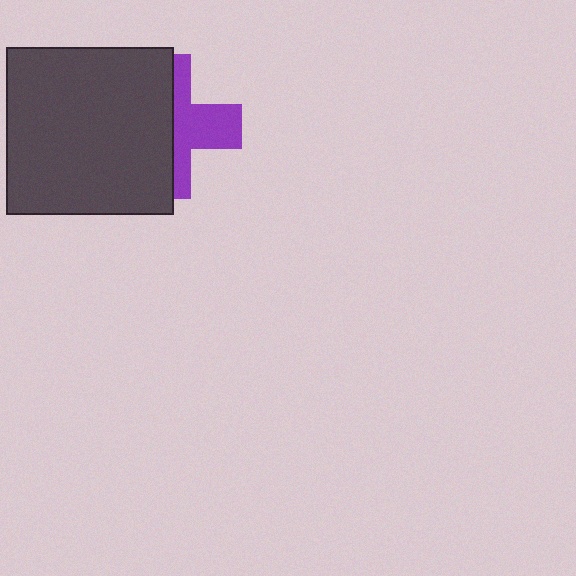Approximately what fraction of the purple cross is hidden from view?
Roughly 55% of the purple cross is hidden behind the dark gray square.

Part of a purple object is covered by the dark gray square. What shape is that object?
It is a cross.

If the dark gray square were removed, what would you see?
You would see the complete purple cross.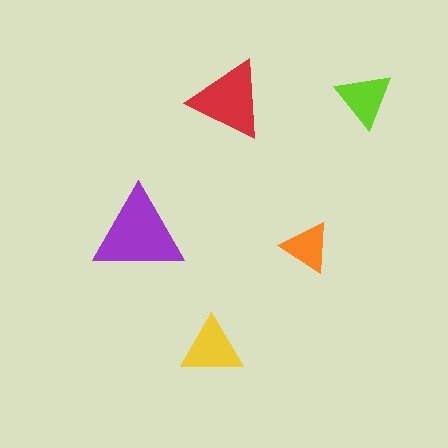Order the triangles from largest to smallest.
the purple one, the red one, the yellow one, the lime one, the orange one.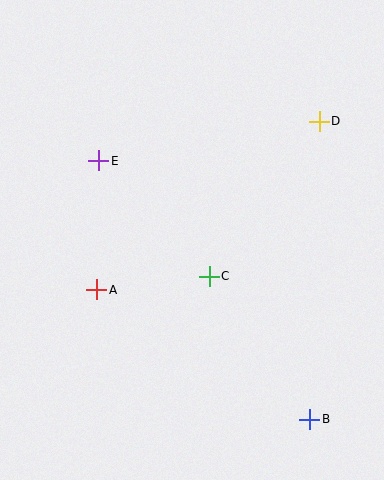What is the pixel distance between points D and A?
The distance between D and A is 279 pixels.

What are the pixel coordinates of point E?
Point E is at (99, 161).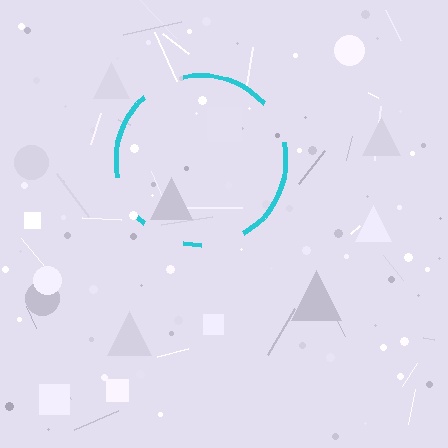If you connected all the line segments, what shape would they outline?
They would outline a circle.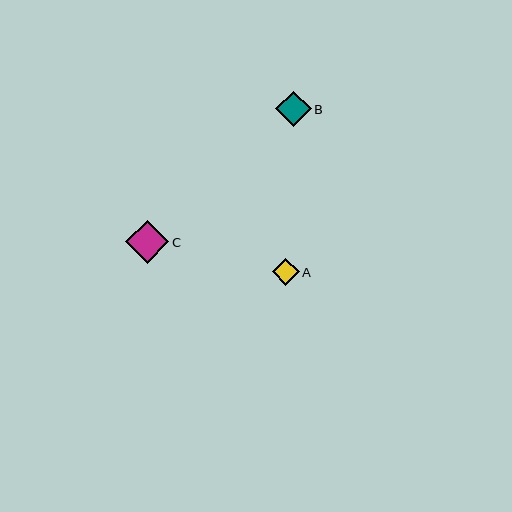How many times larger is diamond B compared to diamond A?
Diamond B is approximately 1.3 times the size of diamond A.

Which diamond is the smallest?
Diamond A is the smallest with a size of approximately 27 pixels.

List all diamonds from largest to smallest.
From largest to smallest: C, B, A.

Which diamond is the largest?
Diamond C is the largest with a size of approximately 43 pixels.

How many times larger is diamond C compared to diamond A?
Diamond C is approximately 1.6 times the size of diamond A.